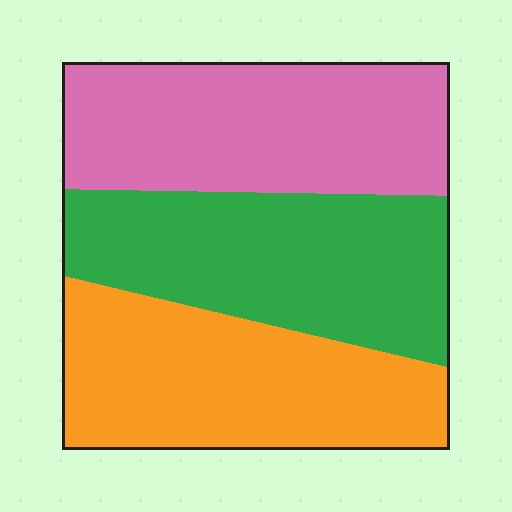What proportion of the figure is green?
Green covers 33% of the figure.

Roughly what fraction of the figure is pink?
Pink takes up about one third (1/3) of the figure.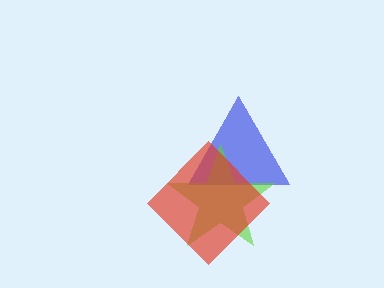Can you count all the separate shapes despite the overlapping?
Yes, there are 3 separate shapes.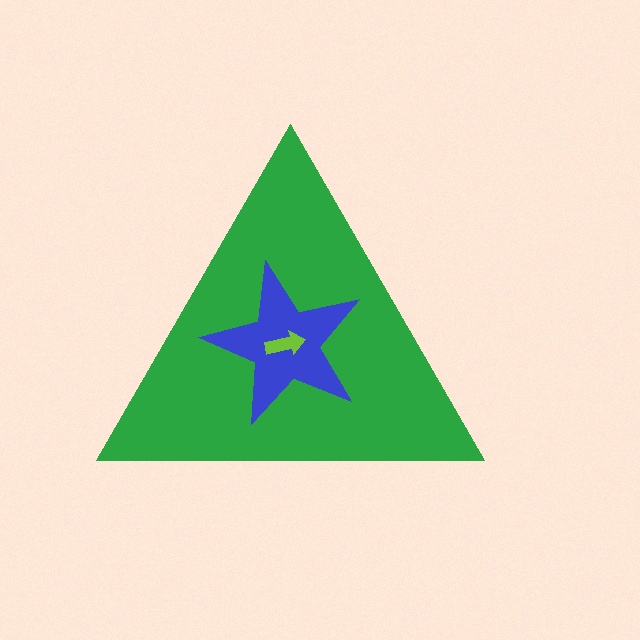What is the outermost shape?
The green triangle.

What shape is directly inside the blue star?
The lime arrow.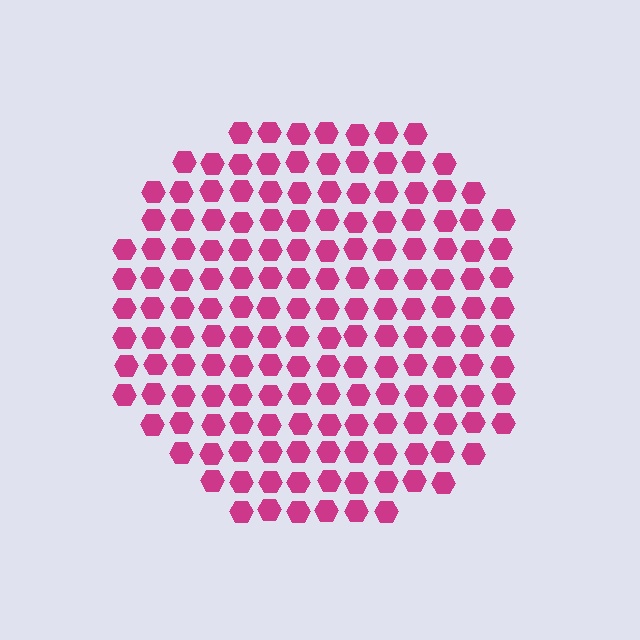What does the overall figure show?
The overall figure shows a circle.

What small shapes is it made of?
It is made of small hexagons.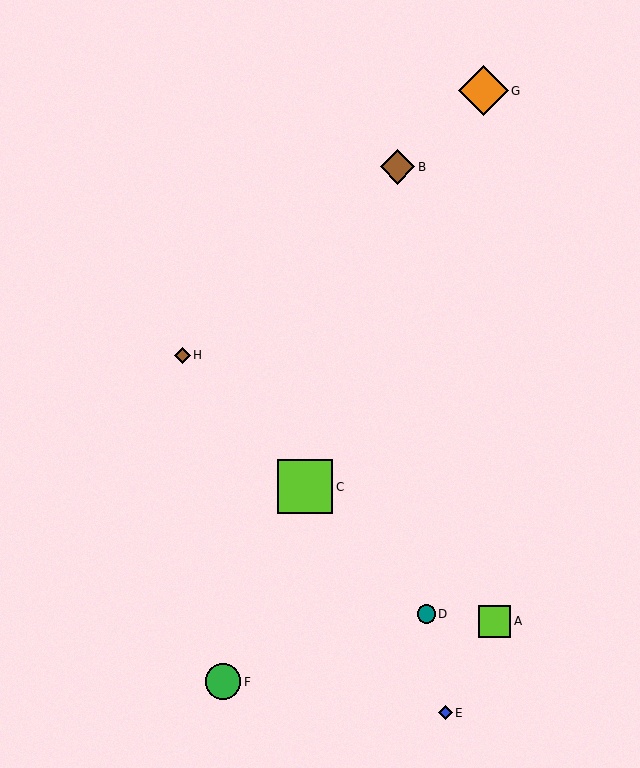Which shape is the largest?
The lime square (labeled C) is the largest.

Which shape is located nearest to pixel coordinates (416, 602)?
The teal circle (labeled D) at (426, 614) is nearest to that location.